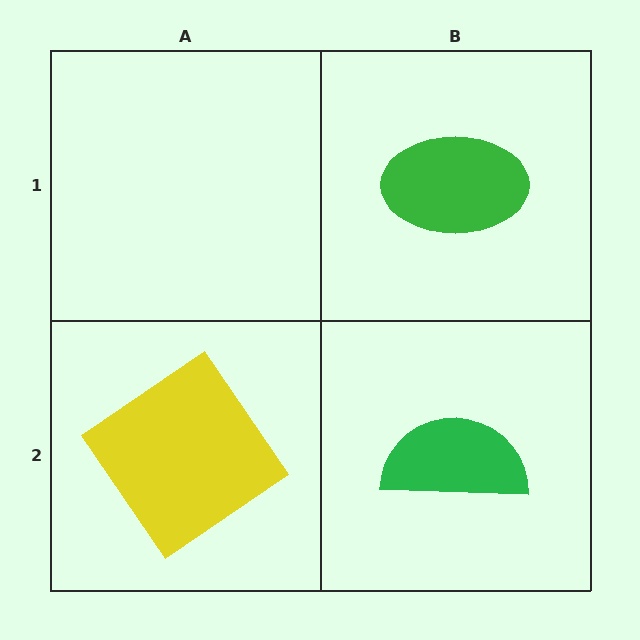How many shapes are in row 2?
2 shapes.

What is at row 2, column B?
A green semicircle.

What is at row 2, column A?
A yellow diamond.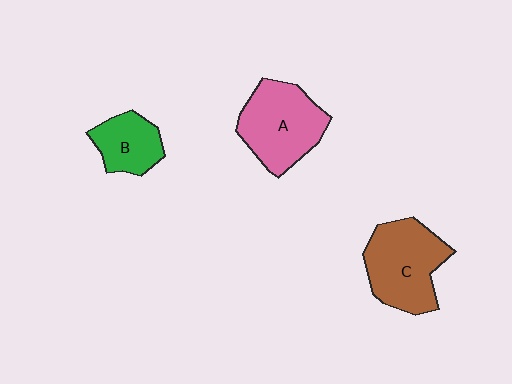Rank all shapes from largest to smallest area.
From largest to smallest: C (brown), A (pink), B (green).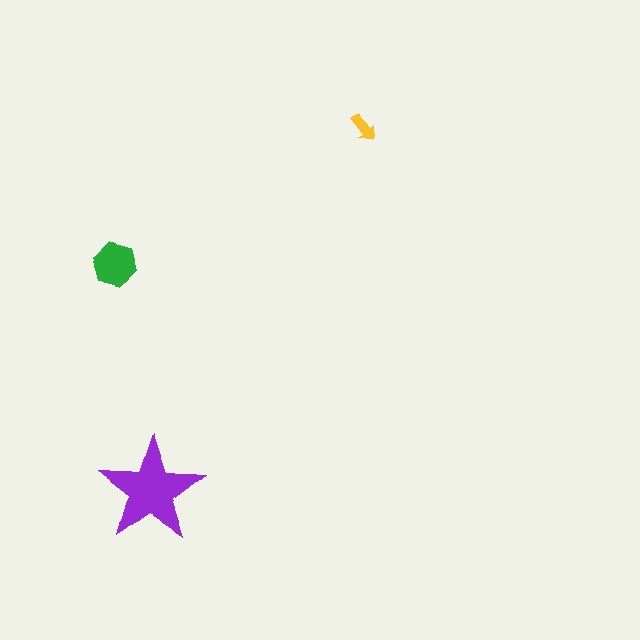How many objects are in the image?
There are 3 objects in the image.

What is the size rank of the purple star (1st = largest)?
1st.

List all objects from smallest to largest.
The yellow arrow, the green hexagon, the purple star.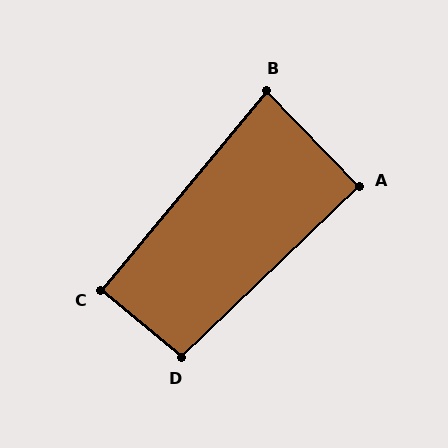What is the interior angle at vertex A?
Approximately 90 degrees (approximately right).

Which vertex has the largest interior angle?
D, at approximately 96 degrees.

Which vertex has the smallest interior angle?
B, at approximately 84 degrees.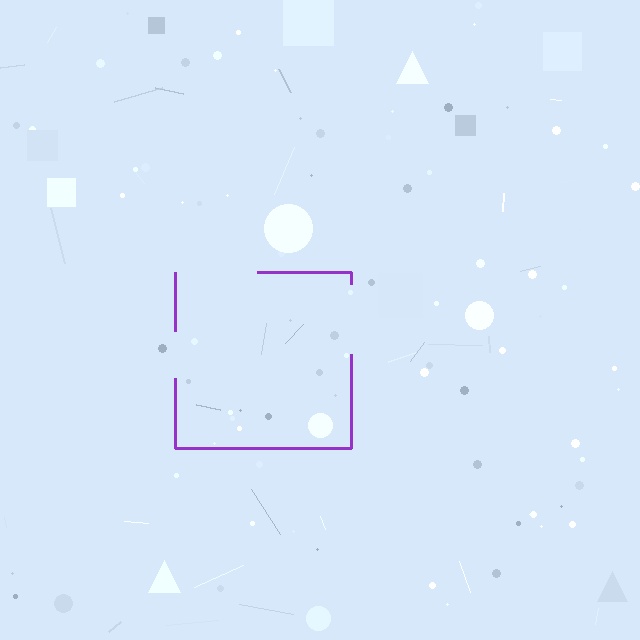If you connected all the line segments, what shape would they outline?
They would outline a square.